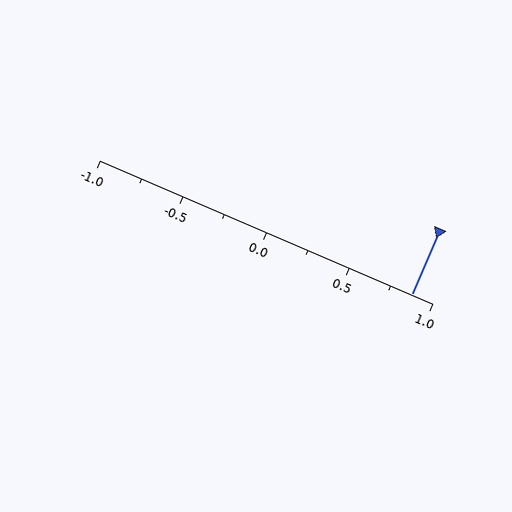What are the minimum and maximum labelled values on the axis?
The axis runs from -1.0 to 1.0.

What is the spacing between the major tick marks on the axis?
The major ticks are spaced 0.5 apart.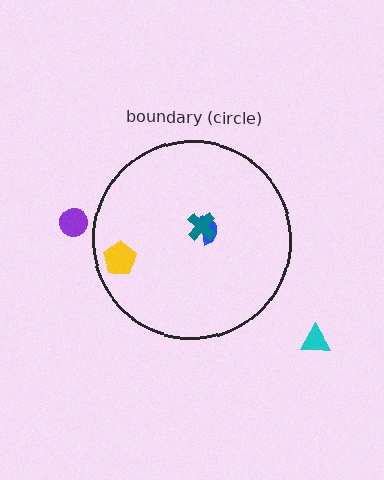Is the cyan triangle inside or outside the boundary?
Outside.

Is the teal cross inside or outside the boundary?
Inside.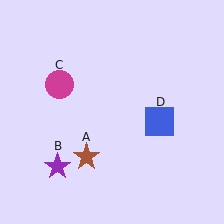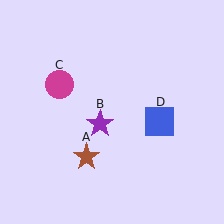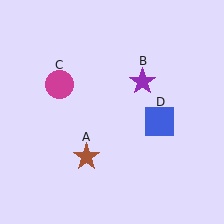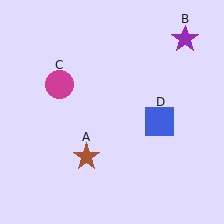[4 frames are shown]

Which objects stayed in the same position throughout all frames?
Brown star (object A) and magenta circle (object C) and blue square (object D) remained stationary.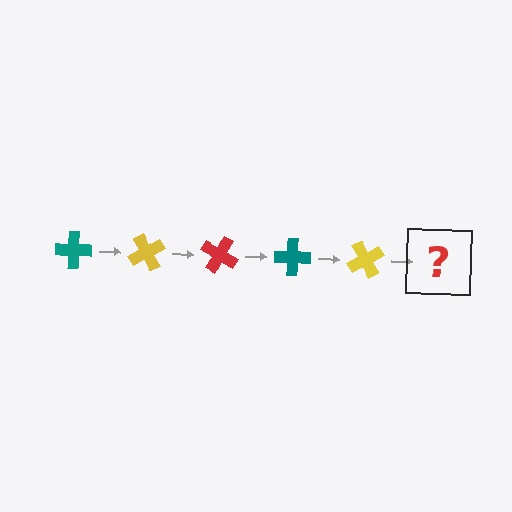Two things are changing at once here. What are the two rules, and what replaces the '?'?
The two rules are that it rotates 60 degrees each step and the color cycles through teal, yellow, and red. The '?' should be a red cross, rotated 300 degrees from the start.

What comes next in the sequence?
The next element should be a red cross, rotated 300 degrees from the start.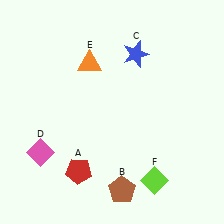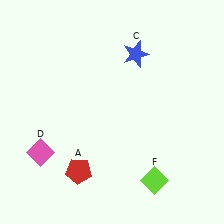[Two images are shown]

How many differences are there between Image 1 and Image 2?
There are 2 differences between the two images.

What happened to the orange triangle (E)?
The orange triangle (E) was removed in Image 2. It was in the top-left area of Image 1.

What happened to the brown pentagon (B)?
The brown pentagon (B) was removed in Image 2. It was in the bottom-right area of Image 1.